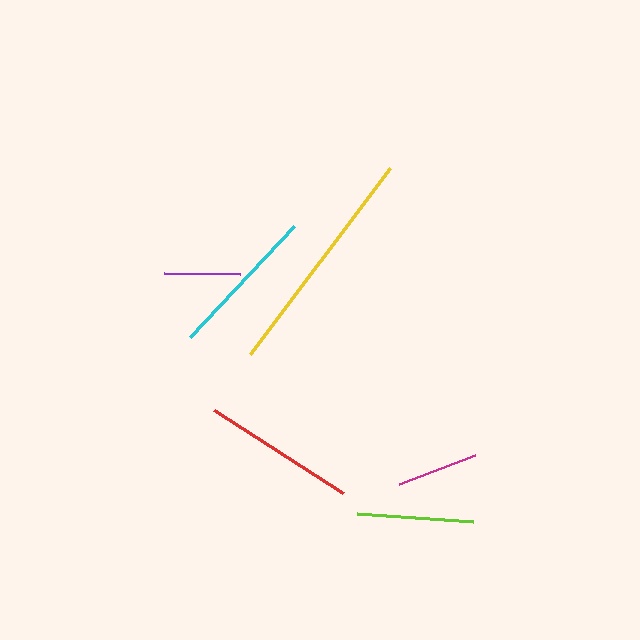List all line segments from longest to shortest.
From longest to shortest: yellow, red, cyan, lime, magenta, purple.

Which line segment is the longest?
The yellow line is the longest at approximately 233 pixels.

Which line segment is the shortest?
The purple line is the shortest at approximately 76 pixels.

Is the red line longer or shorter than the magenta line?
The red line is longer than the magenta line.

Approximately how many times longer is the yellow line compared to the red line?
The yellow line is approximately 1.5 times the length of the red line.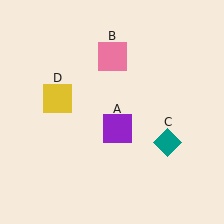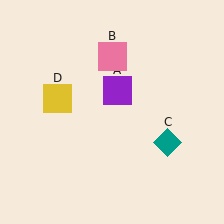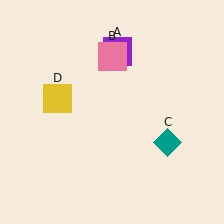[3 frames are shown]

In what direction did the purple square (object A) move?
The purple square (object A) moved up.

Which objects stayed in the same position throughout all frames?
Pink square (object B) and teal diamond (object C) and yellow square (object D) remained stationary.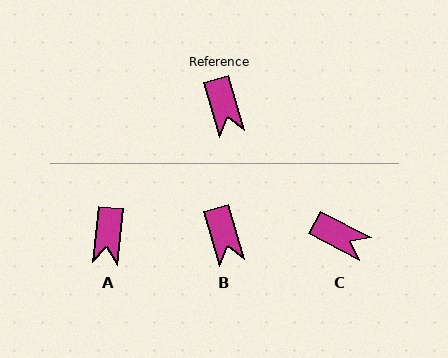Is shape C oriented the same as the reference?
No, it is off by about 46 degrees.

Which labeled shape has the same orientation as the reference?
B.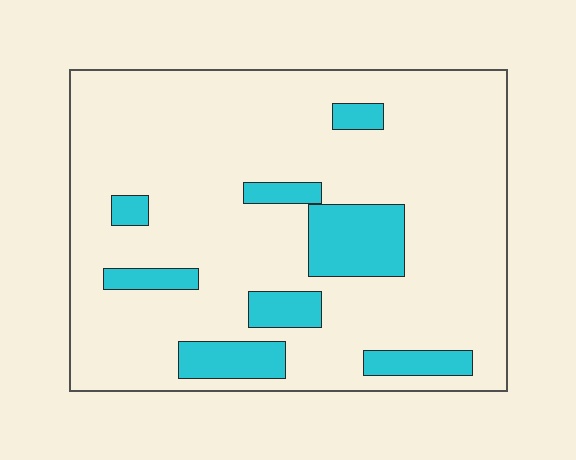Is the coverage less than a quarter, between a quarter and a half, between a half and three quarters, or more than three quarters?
Less than a quarter.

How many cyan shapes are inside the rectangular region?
8.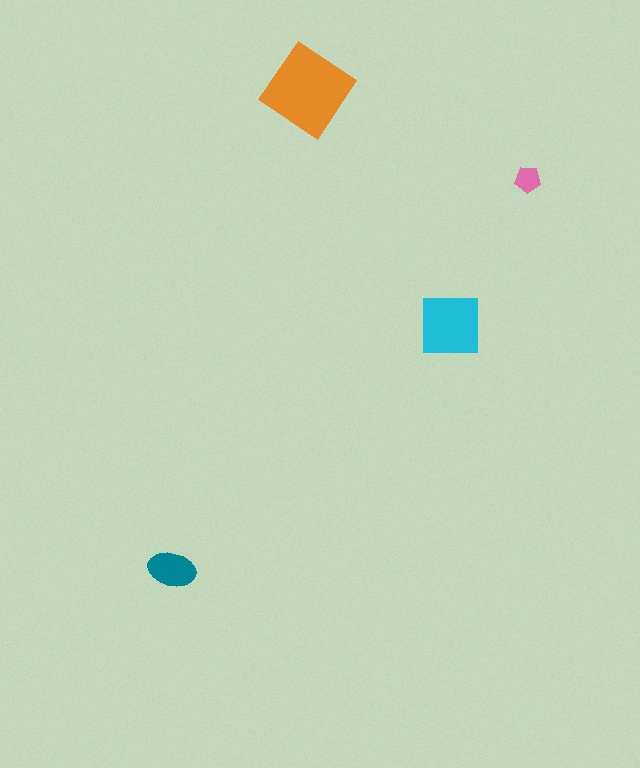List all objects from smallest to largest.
The pink pentagon, the teal ellipse, the cyan square, the orange diamond.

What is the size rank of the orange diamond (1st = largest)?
1st.